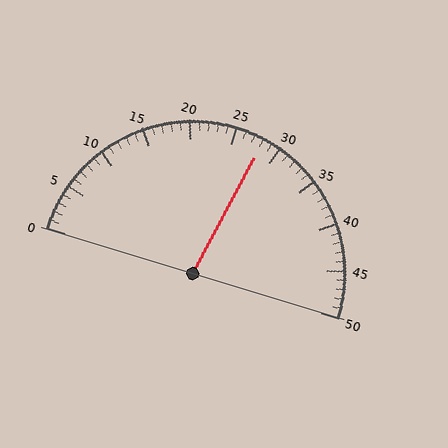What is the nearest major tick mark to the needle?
The nearest major tick mark is 30.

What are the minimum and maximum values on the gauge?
The gauge ranges from 0 to 50.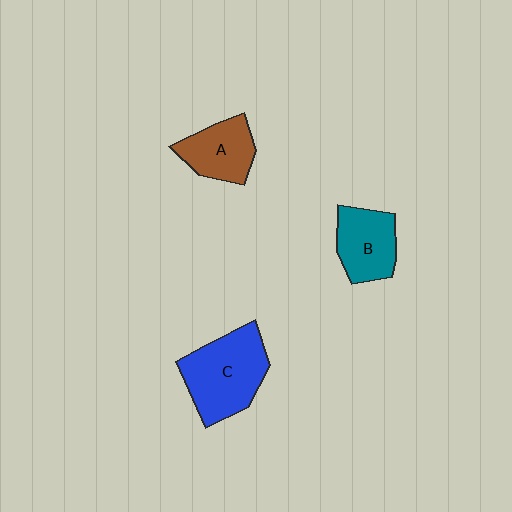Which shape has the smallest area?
Shape A (brown).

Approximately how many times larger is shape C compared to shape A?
Approximately 1.6 times.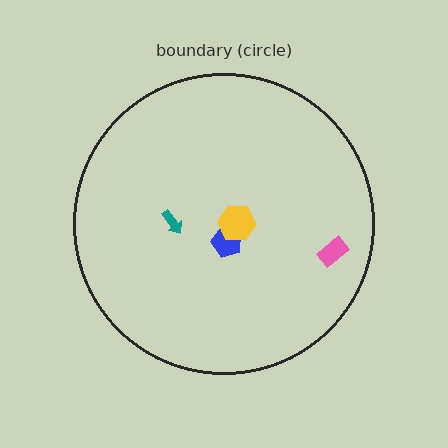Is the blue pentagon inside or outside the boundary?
Inside.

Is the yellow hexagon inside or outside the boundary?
Inside.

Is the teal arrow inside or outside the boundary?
Inside.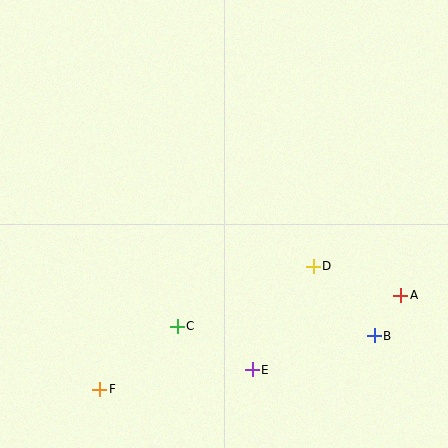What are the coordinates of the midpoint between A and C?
The midpoint between A and C is at (289, 311).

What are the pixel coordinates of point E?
Point E is at (252, 370).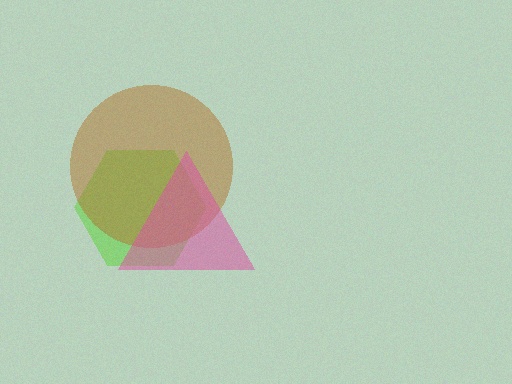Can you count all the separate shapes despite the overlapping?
Yes, there are 3 separate shapes.